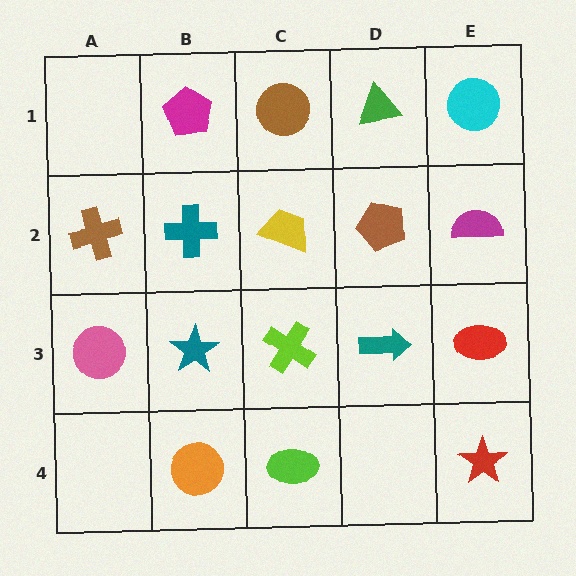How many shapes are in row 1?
4 shapes.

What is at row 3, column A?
A pink circle.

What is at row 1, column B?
A magenta pentagon.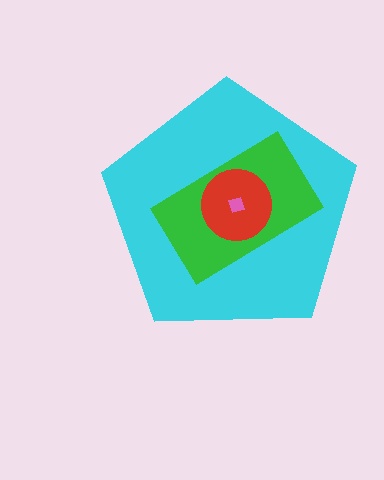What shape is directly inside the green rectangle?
The red circle.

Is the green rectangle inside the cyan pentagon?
Yes.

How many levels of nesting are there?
4.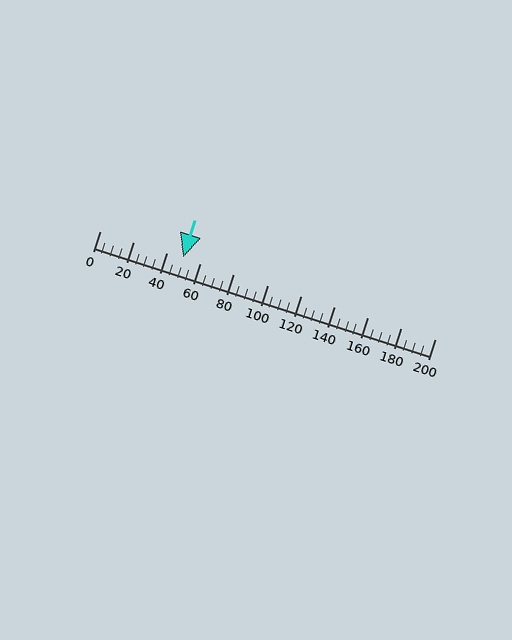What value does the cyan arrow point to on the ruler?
The cyan arrow points to approximately 50.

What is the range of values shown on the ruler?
The ruler shows values from 0 to 200.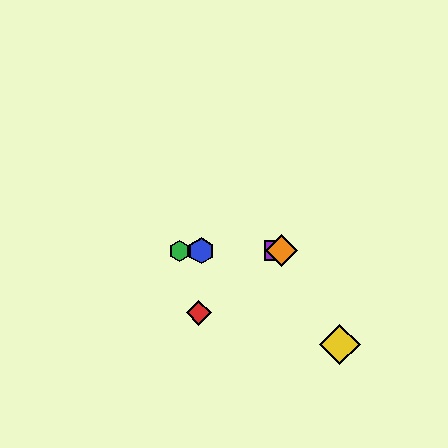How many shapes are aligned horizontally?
4 shapes (the blue hexagon, the green hexagon, the purple square, the orange diamond) are aligned horizontally.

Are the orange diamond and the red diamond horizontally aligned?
No, the orange diamond is at y≈251 and the red diamond is at y≈313.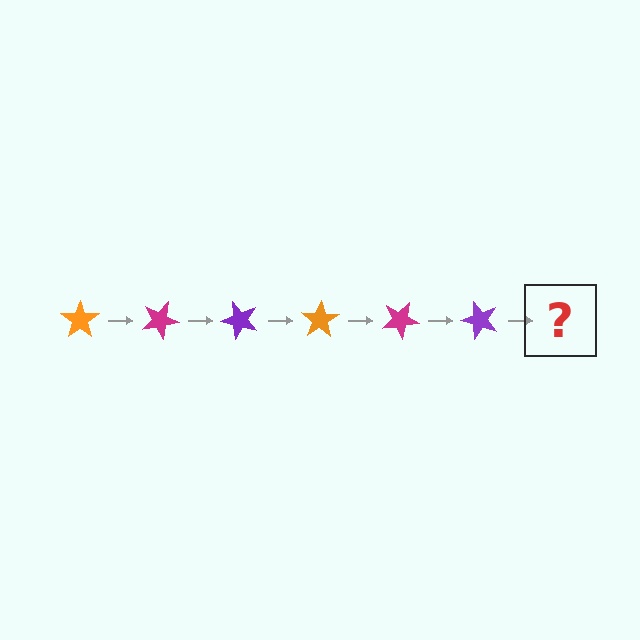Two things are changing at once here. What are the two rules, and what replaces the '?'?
The two rules are that it rotates 25 degrees each step and the color cycles through orange, magenta, and purple. The '?' should be an orange star, rotated 150 degrees from the start.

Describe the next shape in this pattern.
It should be an orange star, rotated 150 degrees from the start.